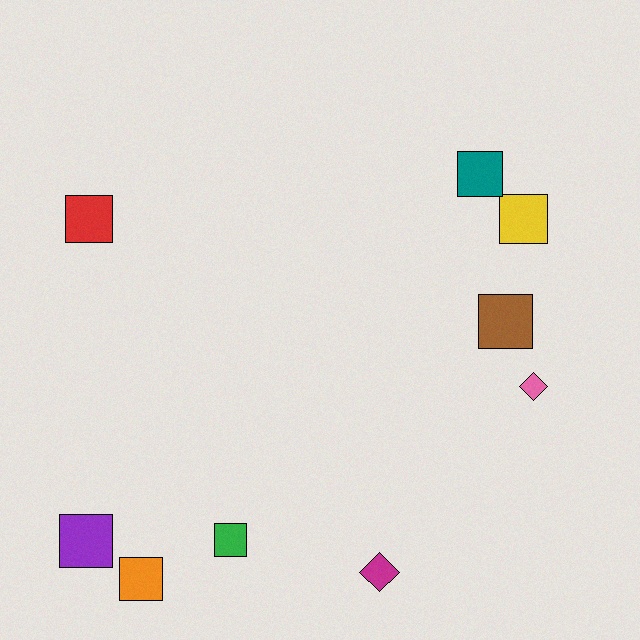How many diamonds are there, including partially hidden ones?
There are 2 diamonds.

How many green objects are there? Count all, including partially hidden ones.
There is 1 green object.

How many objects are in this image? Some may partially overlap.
There are 9 objects.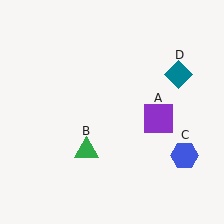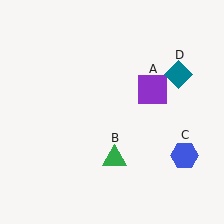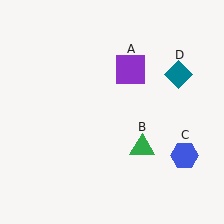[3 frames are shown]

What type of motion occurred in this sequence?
The purple square (object A), green triangle (object B) rotated counterclockwise around the center of the scene.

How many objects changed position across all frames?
2 objects changed position: purple square (object A), green triangle (object B).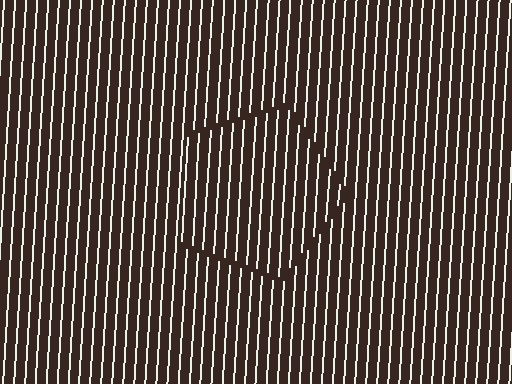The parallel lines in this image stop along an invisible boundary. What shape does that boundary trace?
An illusory pentagon. The interior of the shape contains the same grating, shifted by half a period — the contour is defined by the phase discontinuity where line-ends from the inner and outer gratings abut.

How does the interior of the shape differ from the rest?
The interior of the shape contains the same grating, shifted by half a period — the contour is defined by the phase discontinuity where line-ends from the inner and outer gratings abut.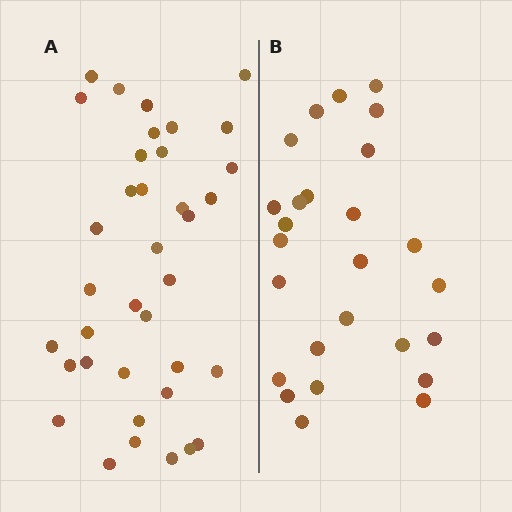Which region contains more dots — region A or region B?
Region A (the left region) has more dots.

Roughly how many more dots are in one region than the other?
Region A has roughly 12 or so more dots than region B.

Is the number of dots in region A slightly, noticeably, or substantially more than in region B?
Region A has noticeably more, but not dramatically so. The ratio is roughly 1.4 to 1.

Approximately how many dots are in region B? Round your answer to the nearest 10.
About 30 dots. (The exact count is 26, which rounds to 30.)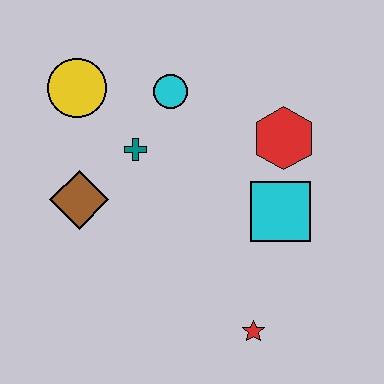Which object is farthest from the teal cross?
The red star is farthest from the teal cross.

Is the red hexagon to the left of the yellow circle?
No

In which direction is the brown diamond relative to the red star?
The brown diamond is to the left of the red star.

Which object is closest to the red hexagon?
The cyan square is closest to the red hexagon.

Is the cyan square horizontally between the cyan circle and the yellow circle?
No